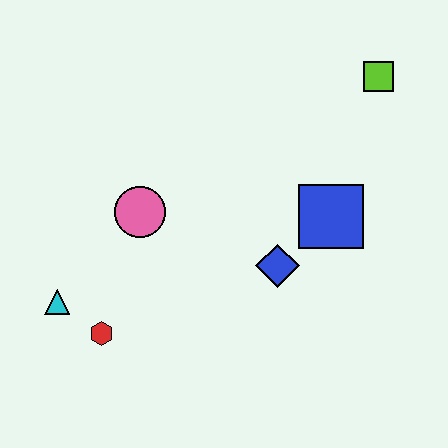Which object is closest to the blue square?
The blue diamond is closest to the blue square.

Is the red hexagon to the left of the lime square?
Yes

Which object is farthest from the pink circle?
The lime square is farthest from the pink circle.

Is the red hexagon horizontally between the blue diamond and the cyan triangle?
Yes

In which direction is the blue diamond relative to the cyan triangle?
The blue diamond is to the right of the cyan triangle.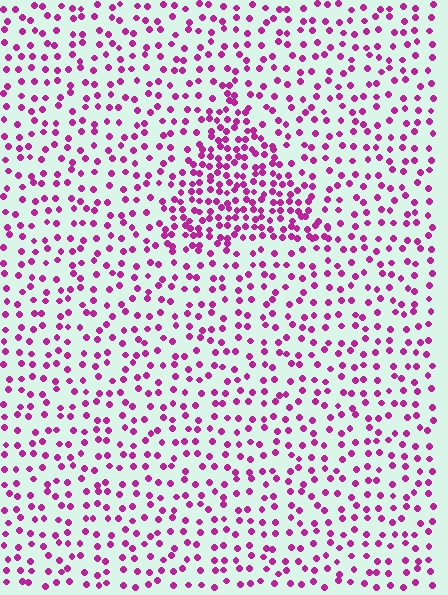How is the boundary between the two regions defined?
The boundary is defined by a change in element density (approximately 2.1x ratio). All elements are the same color, size, and shape.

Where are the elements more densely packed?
The elements are more densely packed inside the triangle boundary.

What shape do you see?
I see a triangle.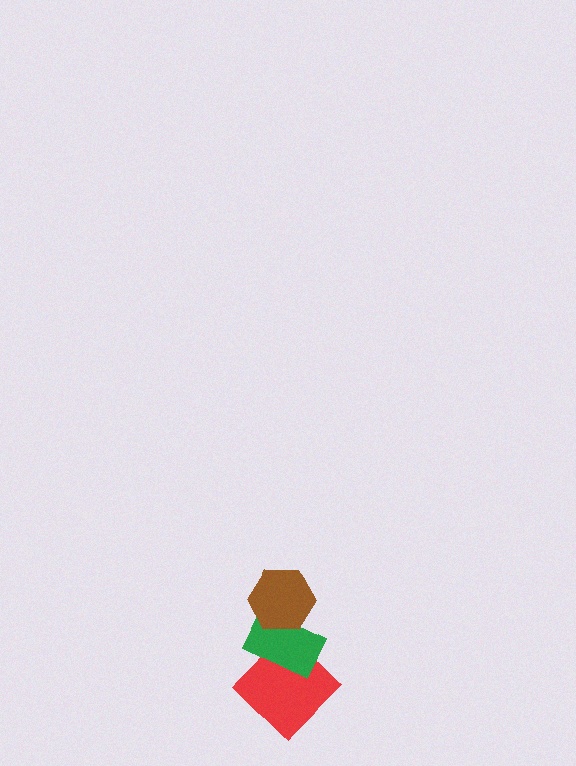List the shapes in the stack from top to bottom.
From top to bottom: the brown hexagon, the green rectangle, the red diamond.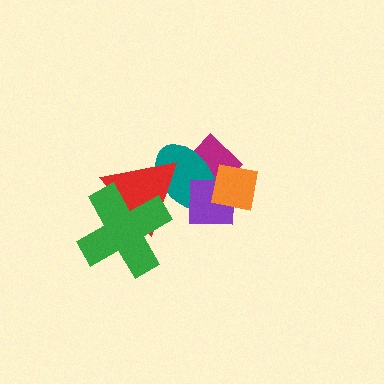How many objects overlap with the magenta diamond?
3 objects overlap with the magenta diamond.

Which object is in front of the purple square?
The orange square is in front of the purple square.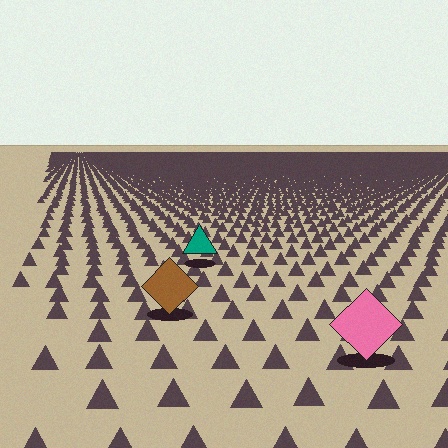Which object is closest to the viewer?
The pink diamond is closest. The texture marks near it are larger and more spread out.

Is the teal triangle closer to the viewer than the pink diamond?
No. The pink diamond is closer — you can tell from the texture gradient: the ground texture is coarser near it.